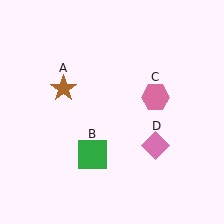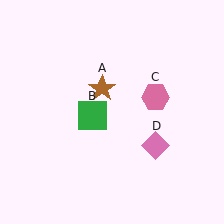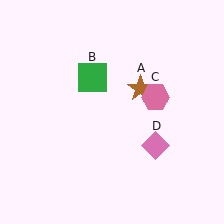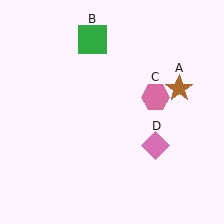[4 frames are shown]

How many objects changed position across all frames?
2 objects changed position: brown star (object A), green square (object B).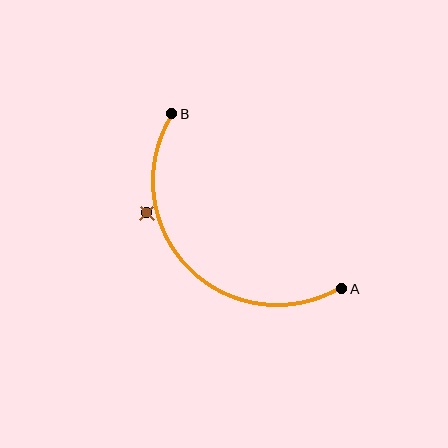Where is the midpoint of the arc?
The arc midpoint is the point on the curve farthest from the straight line joining A and B. It sits below and to the left of that line.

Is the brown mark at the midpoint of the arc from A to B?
No — the brown mark does not lie on the arc at all. It sits slightly outside the curve.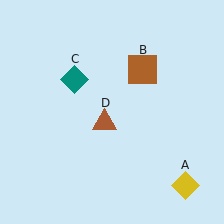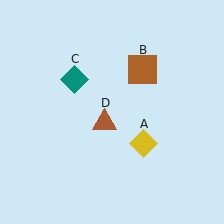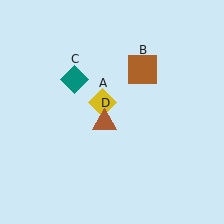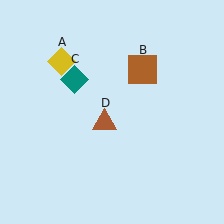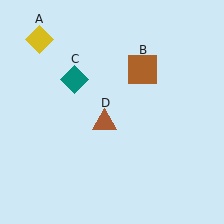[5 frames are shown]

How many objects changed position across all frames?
1 object changed position: yellow diamond (object A).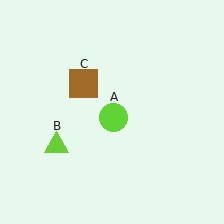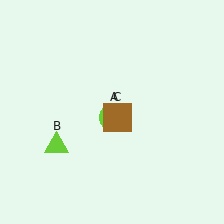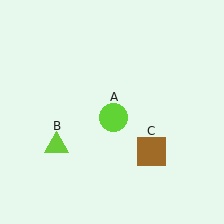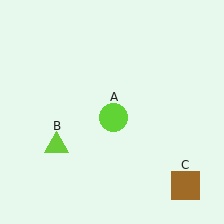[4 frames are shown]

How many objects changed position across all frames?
1 object changed position: brown square (object C).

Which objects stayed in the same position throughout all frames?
Lime circle (object A) and lime triangle (object B) remained stationary.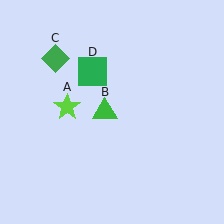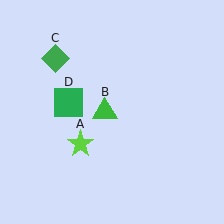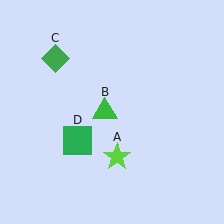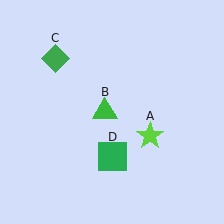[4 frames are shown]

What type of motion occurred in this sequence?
The lime star (object A), green square (object D) rotated counterclockwise around the center of the scene.